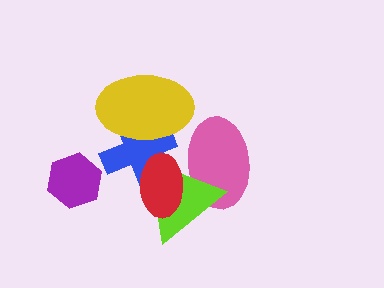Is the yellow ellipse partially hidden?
No, no other shape covers it.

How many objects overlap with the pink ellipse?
2 objects overlap with the pink ellipse.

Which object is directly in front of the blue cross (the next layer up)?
The yellow ellipse is directly in front of the blue cross.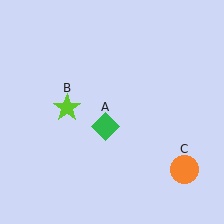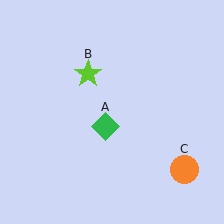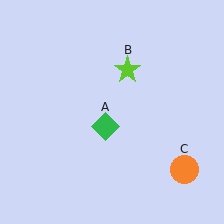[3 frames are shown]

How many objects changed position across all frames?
1 object changed position: lime star (object B).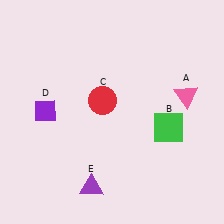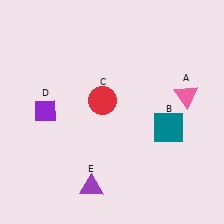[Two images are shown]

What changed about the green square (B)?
In Image 1, B is green. In Image 2, it changed to teal.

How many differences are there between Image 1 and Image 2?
There is 1 difference between the two images.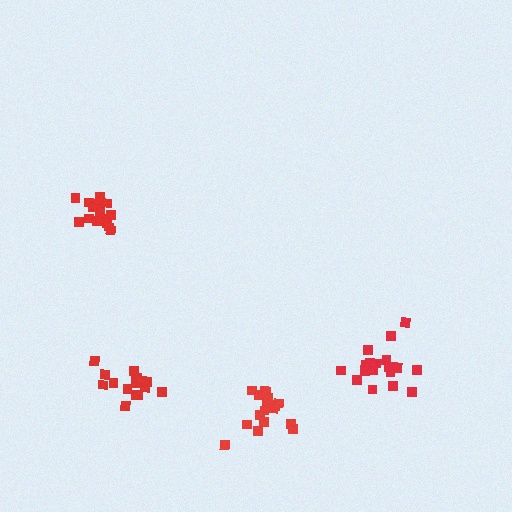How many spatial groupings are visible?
There are 4 spatial groupings.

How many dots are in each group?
Group 1: 17 dots, Group 2: 16 dots, Group 3: 15 dots, Group 4: 20 dots (68 total).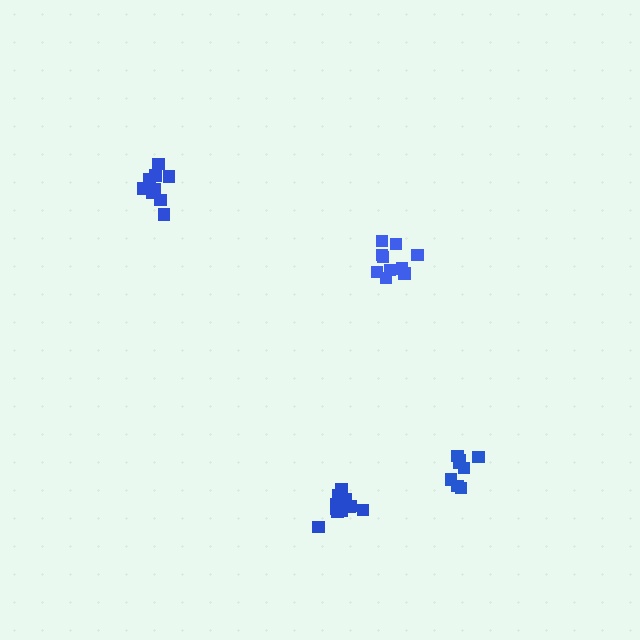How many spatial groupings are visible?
There are 4 spatial groupings.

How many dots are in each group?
Group 1: 10 dots, Group 2: 9 dots, Group 3: 12 dots, Group 4: 9 dots (40 total).